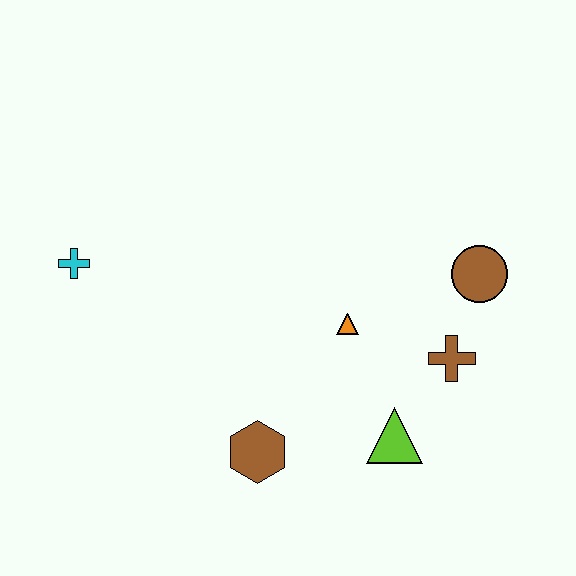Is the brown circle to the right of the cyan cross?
Yes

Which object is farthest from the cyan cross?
The brown circle is farthest from the cyan cross.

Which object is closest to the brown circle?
The brown cross is closest to the brown circle.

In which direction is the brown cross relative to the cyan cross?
The brown cross is to the right of the cyan cross.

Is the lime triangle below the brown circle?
Yes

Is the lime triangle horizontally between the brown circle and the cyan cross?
Yes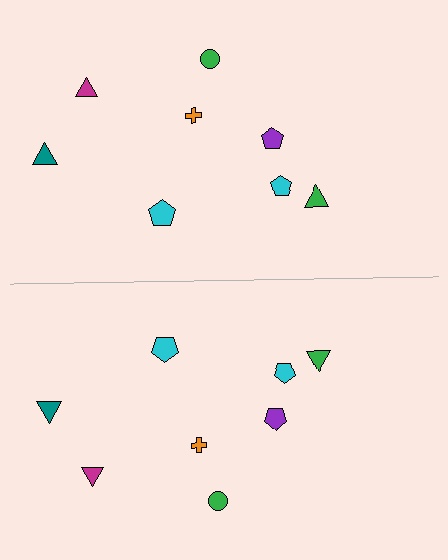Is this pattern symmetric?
Yes, this pattern has bilateral (reflection) symmetry.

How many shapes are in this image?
There are 16 shapes in this image.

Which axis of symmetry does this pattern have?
The pattern has a horizontal axis of symmetry running through the center of the image.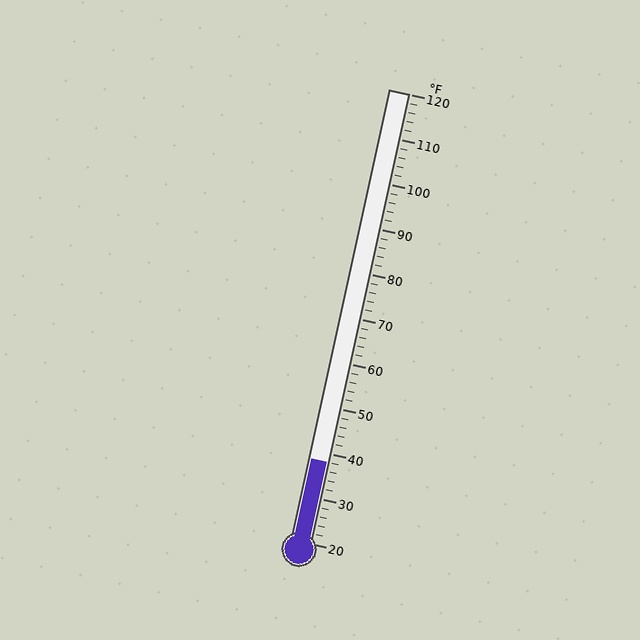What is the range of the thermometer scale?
The thermometer scale ranges from 20°F to 120°F.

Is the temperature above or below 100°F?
The temperature is below 100°F.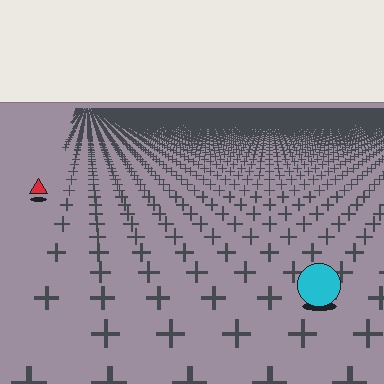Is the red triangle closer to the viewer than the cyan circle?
No. The cyan circle is closer — you can tell from the texture gradient: the ground texture is coarser near it.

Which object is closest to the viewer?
The cyan circle is closest. The texture marks near it are larger and more spread out.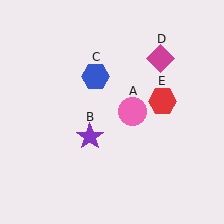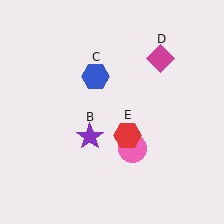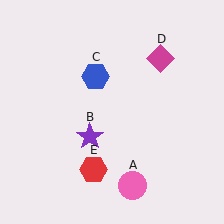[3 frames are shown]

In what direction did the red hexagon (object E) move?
The red hexagon (object E) moved down and to the left.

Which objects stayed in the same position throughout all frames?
Purple star (object B) and blue hexagon (object C) and magenta diamond (object D) remained stationary.